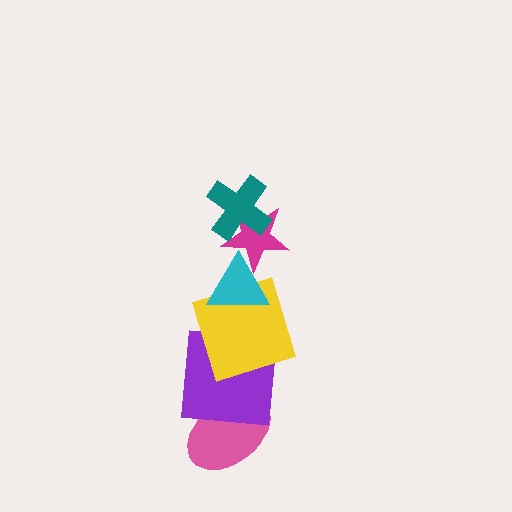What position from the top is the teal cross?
The teal cross is 1st from the top.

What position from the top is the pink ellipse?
The pink ellipse is 6th from the top.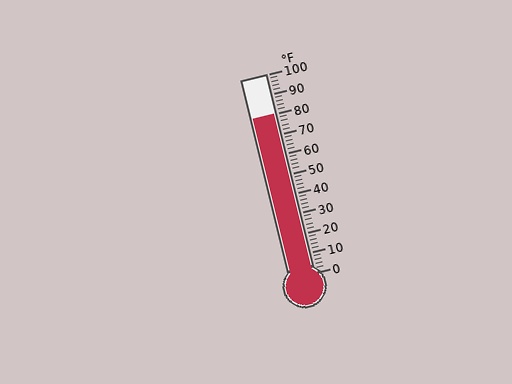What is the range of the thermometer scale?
The thermometer scale ranges from 0°F to 100°F.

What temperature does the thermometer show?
The thermometer shows approximately 80°F.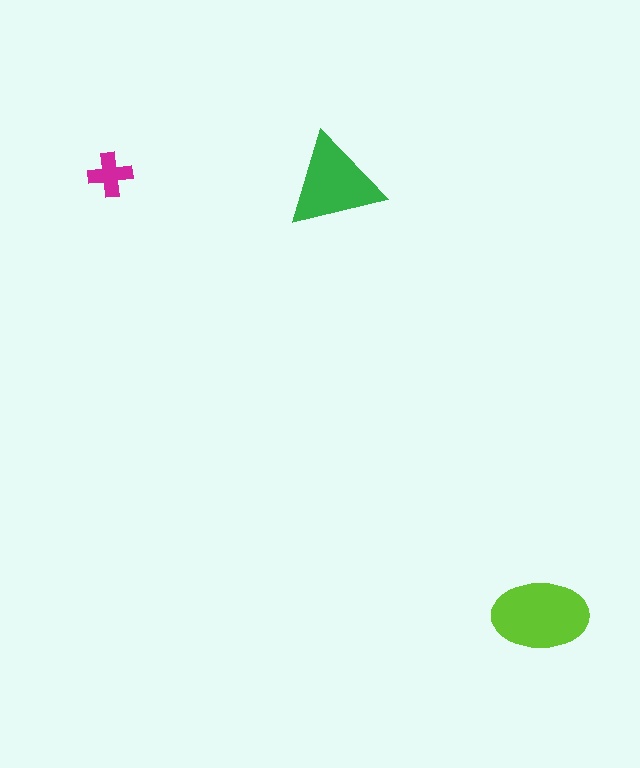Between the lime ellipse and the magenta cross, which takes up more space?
The lime ellipse.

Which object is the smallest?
The magenta cross.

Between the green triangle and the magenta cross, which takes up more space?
The green triangle.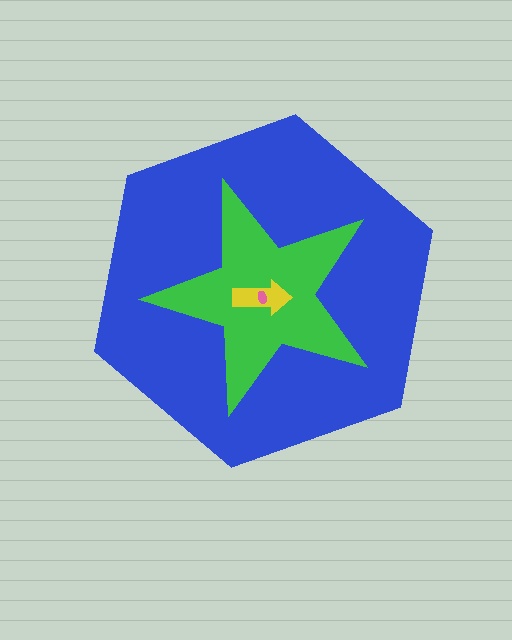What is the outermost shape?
The blue hexagon.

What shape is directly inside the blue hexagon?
The green star.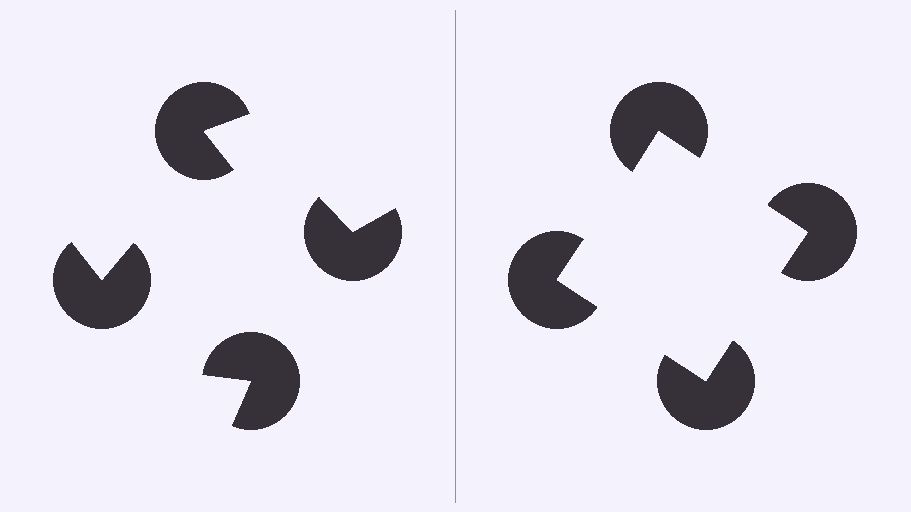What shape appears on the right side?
An illusory square.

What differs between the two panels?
The pac-man discs are positioned identically on both sides; only the wedge orientations differ. On the right they align to a square; on the left they are misaligned.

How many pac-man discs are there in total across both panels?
8 — 4 on each side.